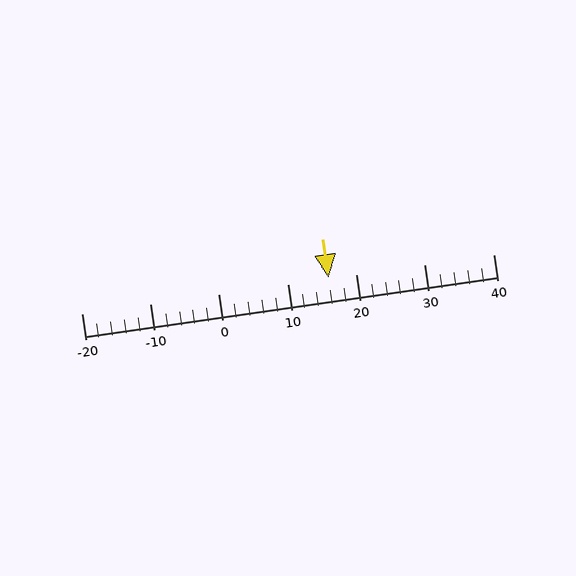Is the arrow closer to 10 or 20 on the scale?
The arrow is closer to 20.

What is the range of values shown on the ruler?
The ruler shows values from -20 to 40.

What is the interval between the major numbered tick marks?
The major tick marks are spaced 10 units apart.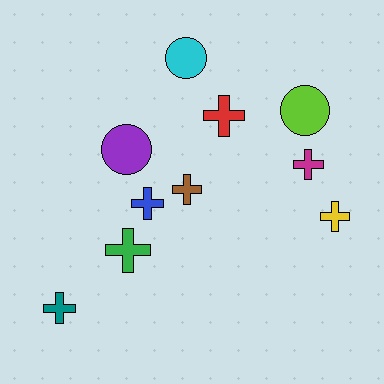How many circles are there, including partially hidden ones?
There are 3 circles.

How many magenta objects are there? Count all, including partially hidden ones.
There is 1 magenta object.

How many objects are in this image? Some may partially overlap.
There are 10 objects.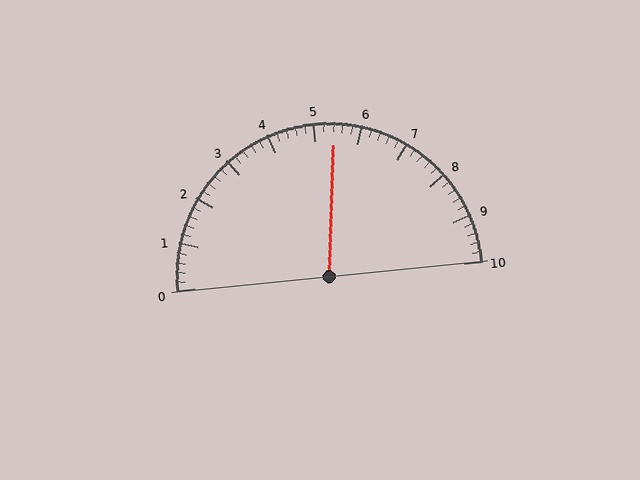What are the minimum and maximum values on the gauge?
The gauge ranges from 0 to 10.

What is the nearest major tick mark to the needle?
The nearest major tick mark is 5.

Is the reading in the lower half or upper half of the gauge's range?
The reading is in the upper half of the range (0 to 10).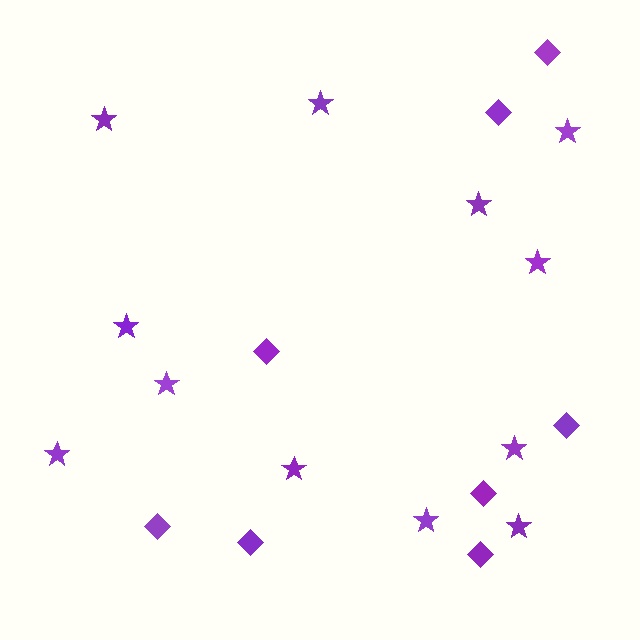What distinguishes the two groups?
There are 2 groups: one group of diamonds (8) and one group of stars (12).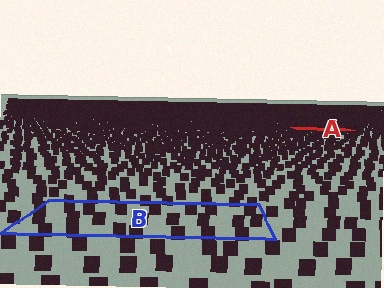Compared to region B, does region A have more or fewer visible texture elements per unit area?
Region A has more texture elements per unit area — they are packed more densely because it is farther away.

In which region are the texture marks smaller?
The texture marks are smaller in region A, because it is farther away.